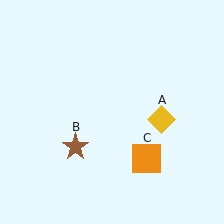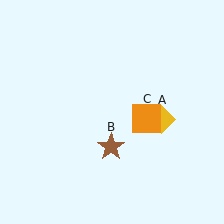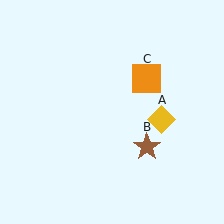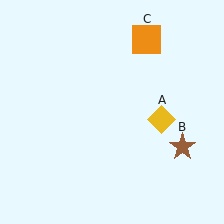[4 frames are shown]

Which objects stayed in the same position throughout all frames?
Yellow diamond (object A) remained stationary.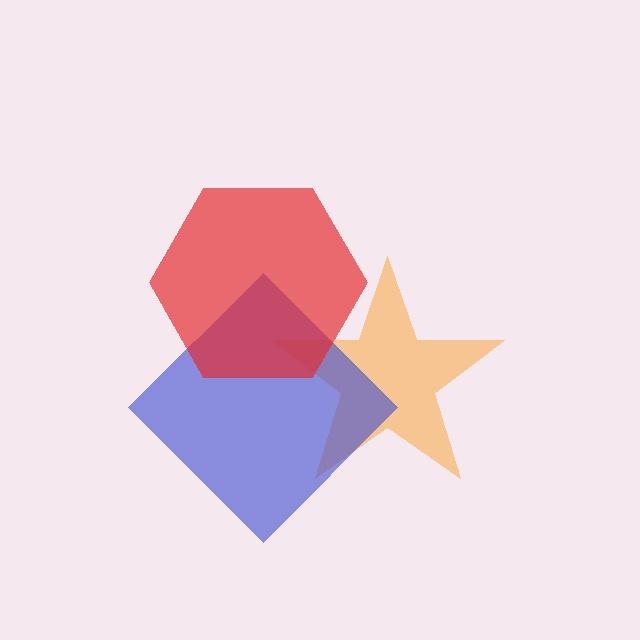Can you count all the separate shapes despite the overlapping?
Yes, there are 3 separate shapes.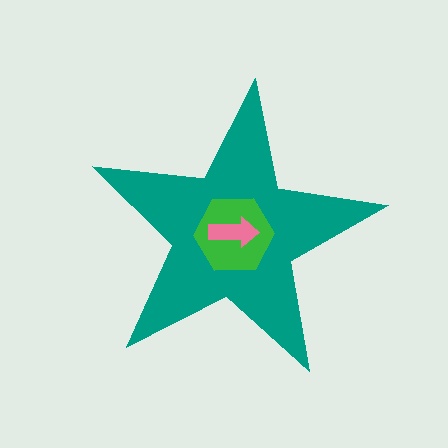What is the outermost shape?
The teal star.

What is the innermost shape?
The pink arrow.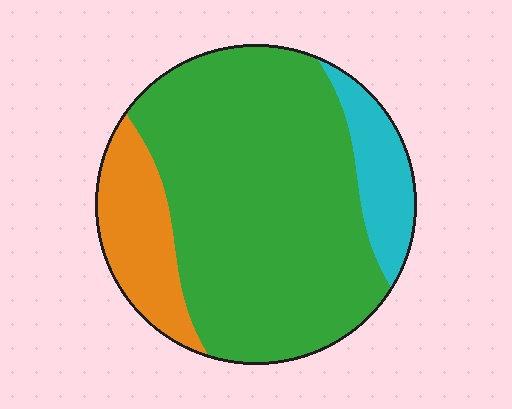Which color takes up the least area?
Cyan, at roughly 10%.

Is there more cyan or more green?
Green.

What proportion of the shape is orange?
Orange takes up about one sixth (1/6) of the shape.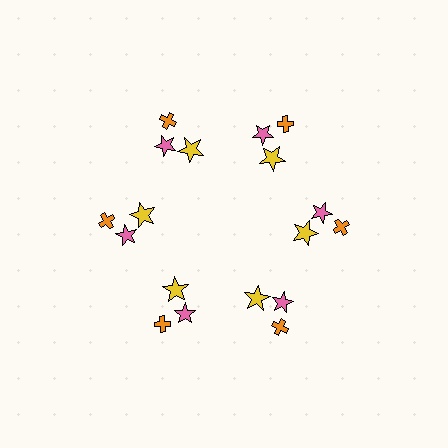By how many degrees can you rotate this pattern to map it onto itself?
The pattern maps onto itself every 60 degrees of rotation.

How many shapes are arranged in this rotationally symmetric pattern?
There are 18 shapes, arranged in 6 groups of 3.